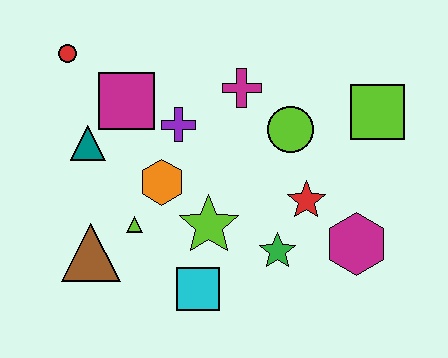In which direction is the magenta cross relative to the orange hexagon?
The magenta cross is above the orange hexagon.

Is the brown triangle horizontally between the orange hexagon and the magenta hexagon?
No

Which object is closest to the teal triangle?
The magenta square is closest to the teal triangle.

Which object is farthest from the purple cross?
The magenta hexagon is farthest from the purple cross.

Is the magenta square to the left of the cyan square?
Yes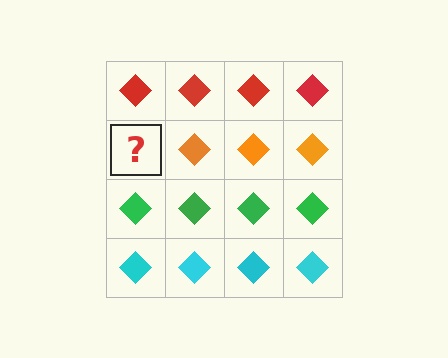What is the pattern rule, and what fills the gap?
The rule is that each row has a consistent color. The gap should be filled with an orange diamond.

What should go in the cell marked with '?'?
The missing cell should contain an orange diamond.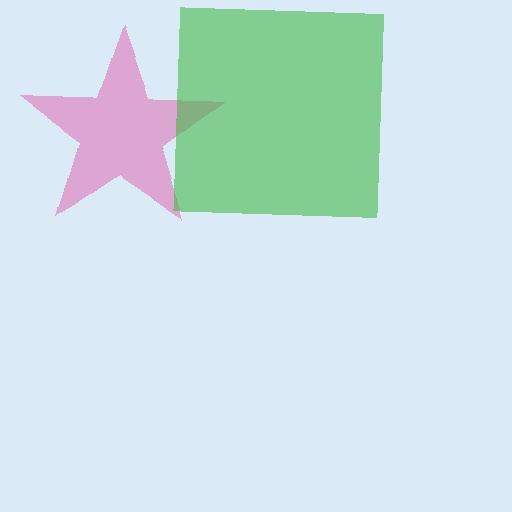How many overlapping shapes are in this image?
There are 2 overlapping shapes in the image.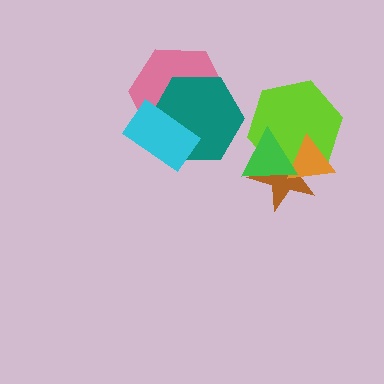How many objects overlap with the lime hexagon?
3 objects overlap with the lime hexagon.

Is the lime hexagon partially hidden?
Yes, it is partially covered by another shape.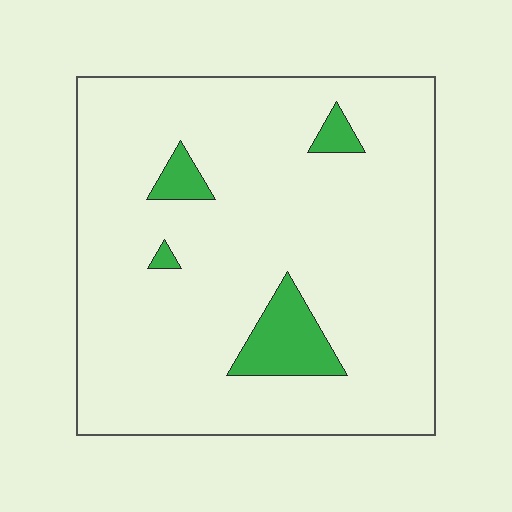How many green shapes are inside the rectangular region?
4.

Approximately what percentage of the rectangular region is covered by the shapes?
Approximately 10%.